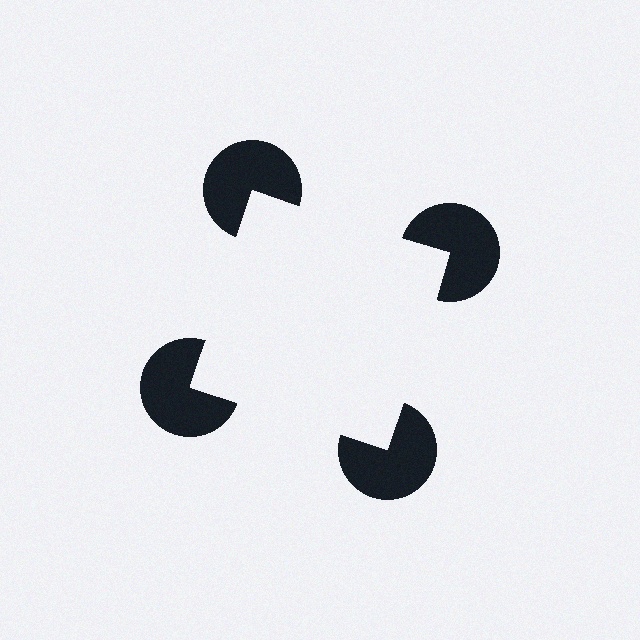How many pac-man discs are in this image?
There are 4 — one at each vertex of the illusory square.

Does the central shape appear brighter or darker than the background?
It typically appears slightly brighter than the background, even though no actual brightness change is drawn.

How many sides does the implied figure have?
4 sides.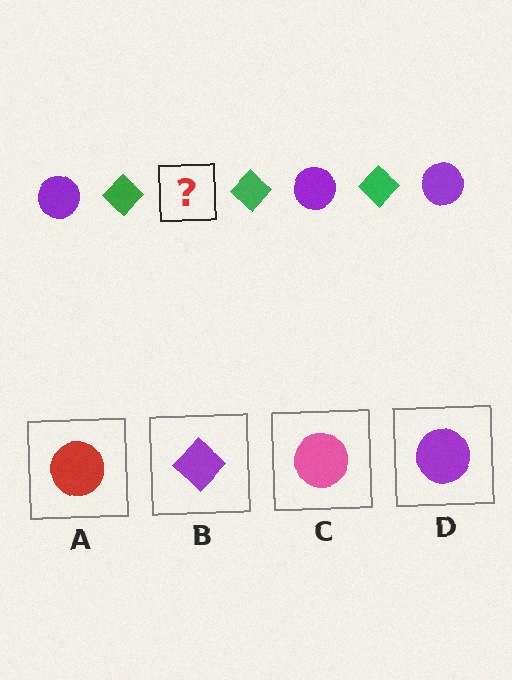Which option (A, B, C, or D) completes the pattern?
D.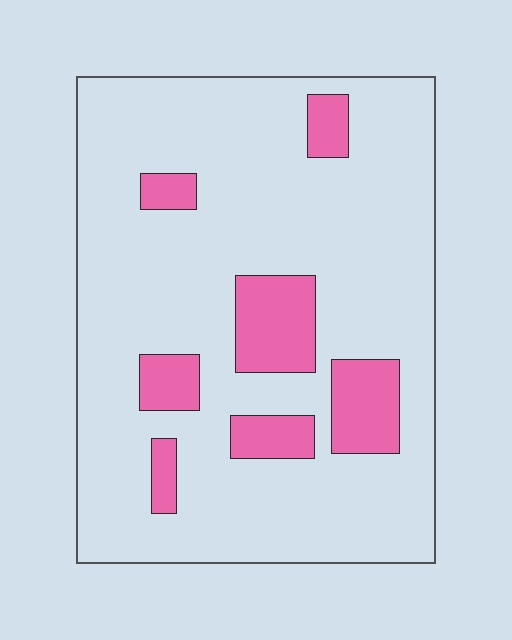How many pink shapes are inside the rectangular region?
7.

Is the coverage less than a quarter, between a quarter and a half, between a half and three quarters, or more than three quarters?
Less than a quarter.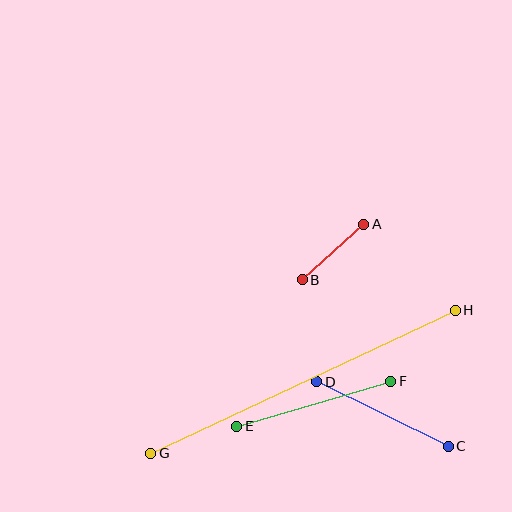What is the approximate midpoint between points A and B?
The midpoint is at approximately (333, 252) pixels.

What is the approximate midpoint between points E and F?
The midpoint is at approximately (314, 404) pixels.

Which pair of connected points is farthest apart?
Points G and H are farthest apart.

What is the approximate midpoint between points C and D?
The midpoint is at approximately (383, 414) pixels.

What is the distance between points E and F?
The distance is approximately 160 pixels.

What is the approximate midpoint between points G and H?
The midpoint is at approximately (303, 382) pixels.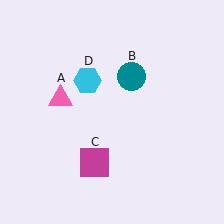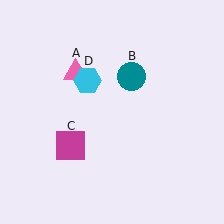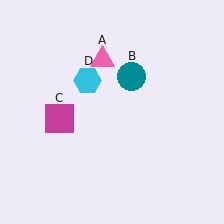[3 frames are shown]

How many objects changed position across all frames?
2 objects changed position: pink triangle (object A), magenta square (object C).